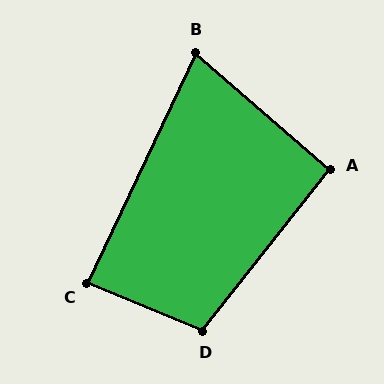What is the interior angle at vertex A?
Approximately 93 degrees (approximately right).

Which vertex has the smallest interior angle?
B, at approximately 74 degrees.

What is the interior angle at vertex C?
Approximately 87 degrees (approximately right).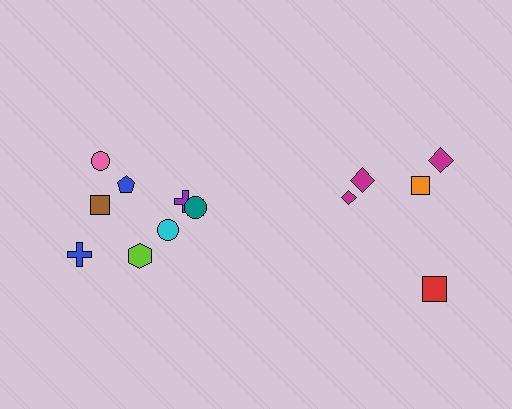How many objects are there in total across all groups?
There are 13 objects.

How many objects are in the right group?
There are 5 objects.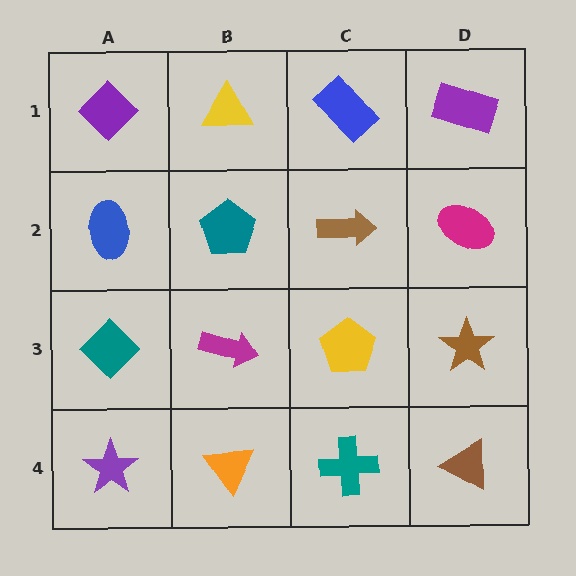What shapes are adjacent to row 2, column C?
A blue rectangle (row 1, column C), a yellow pentagon (row 3, column C), a teal pentagon (row 2, column B), a magenta ellipse (row 2, column D).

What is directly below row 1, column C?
A brown arrow.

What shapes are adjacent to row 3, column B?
A teal pentagon (row 2, column B), an orange triangle (row 4, column B), a teal diamond (row 3, column A), a yellow pentagon (row 3, column C).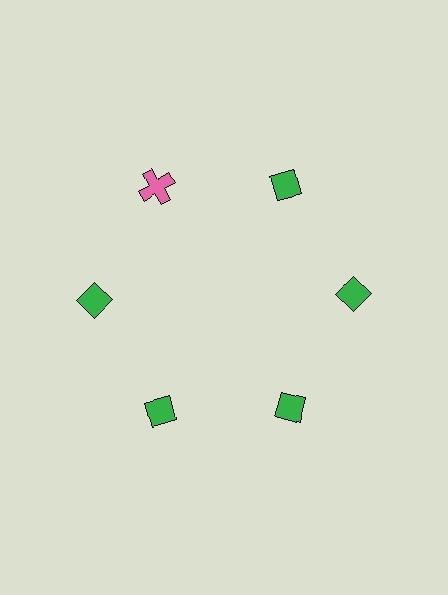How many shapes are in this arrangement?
There are 6 shapes arranged in a ring pattern.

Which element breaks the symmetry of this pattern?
The pink cross at roughly the 11 o'clock position breaks the symmetry. All other shapes are green diamonds.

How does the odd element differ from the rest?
It differs in both color (pink instead of green) and shape (cross instead of diamond).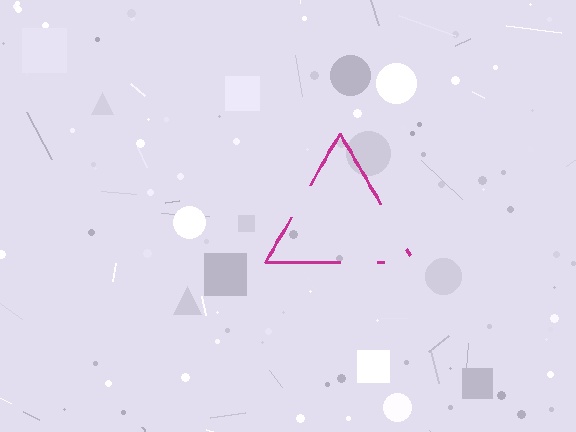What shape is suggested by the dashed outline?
The dashed outline suggests a triangle.